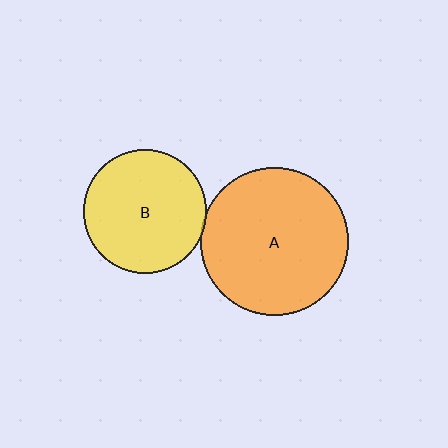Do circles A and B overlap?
Yes.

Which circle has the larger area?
Circle A (orange).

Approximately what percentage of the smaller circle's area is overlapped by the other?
Approximately 5%.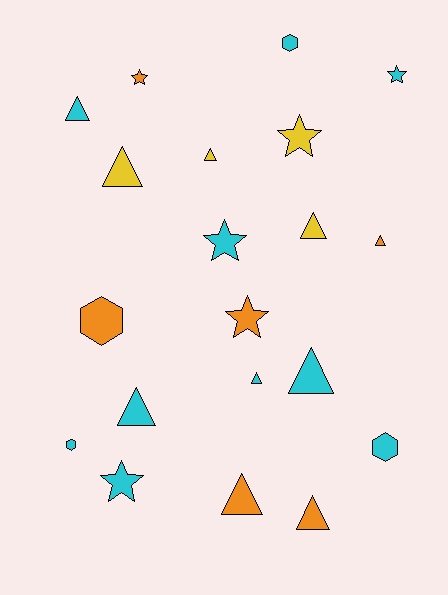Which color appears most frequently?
Cyan, with 10 objects.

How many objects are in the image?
There are 20 objects.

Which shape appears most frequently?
Triangle, with 10 objects.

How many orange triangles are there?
There are 3 orange triangles.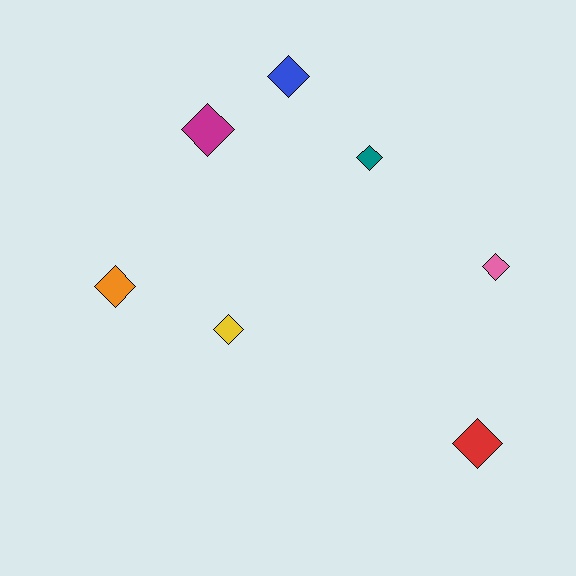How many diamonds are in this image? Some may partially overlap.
There are 7 diamonds.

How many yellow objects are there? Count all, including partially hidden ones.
There is 1 yellow object.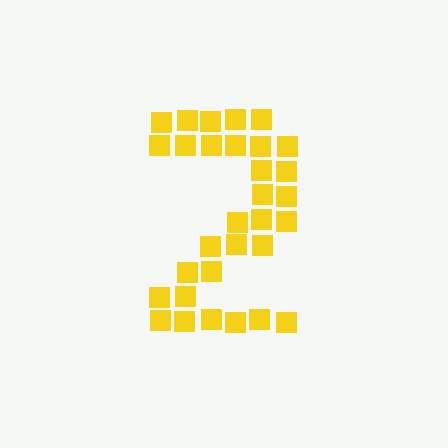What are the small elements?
The small elements are squares.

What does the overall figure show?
The overall figure shows the digit 2.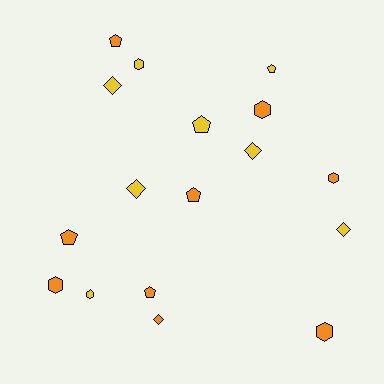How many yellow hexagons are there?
There are 2 yellow hexagons.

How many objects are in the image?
There are 17 objects.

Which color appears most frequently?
Orange, with 9 objects.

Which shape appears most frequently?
Pentagon, with 6 objects.